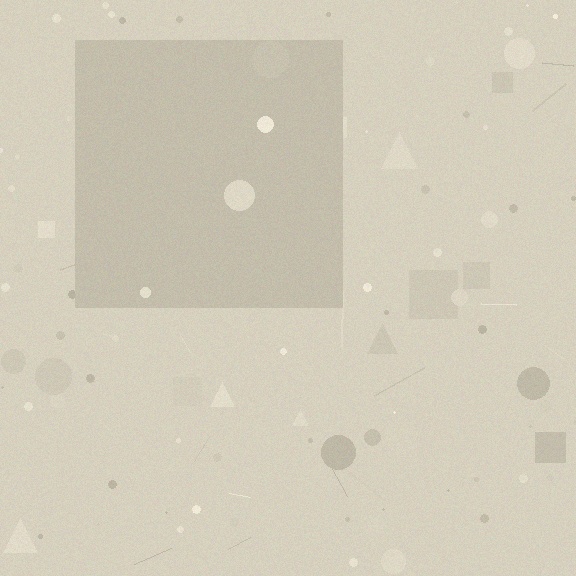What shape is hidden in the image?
A square is hidden in the image.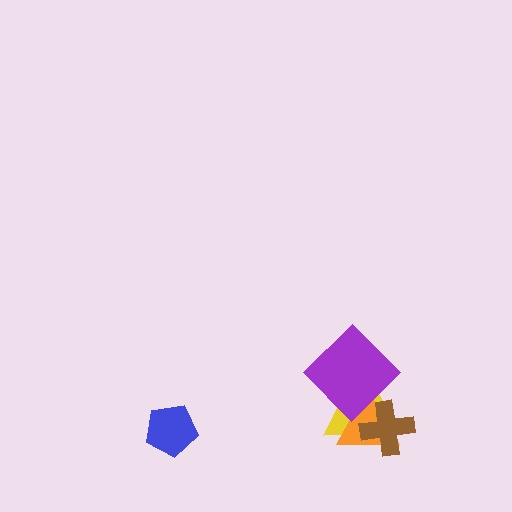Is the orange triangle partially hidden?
Yes, it is partially covered by another shape.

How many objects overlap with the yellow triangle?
3 objects overlap with the yellow triangle.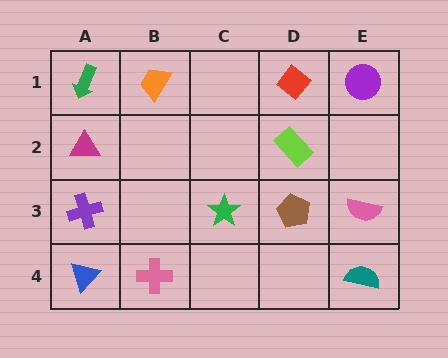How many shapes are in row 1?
4 shapes.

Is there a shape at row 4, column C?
No, that cell is empty.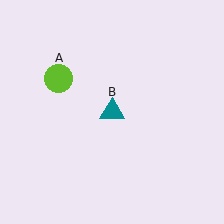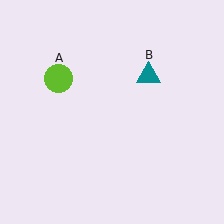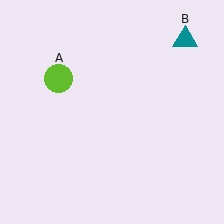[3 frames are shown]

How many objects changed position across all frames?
1 object changed position: teal triangle (object B).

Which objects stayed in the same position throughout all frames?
Lime circle (object A) remained stationary.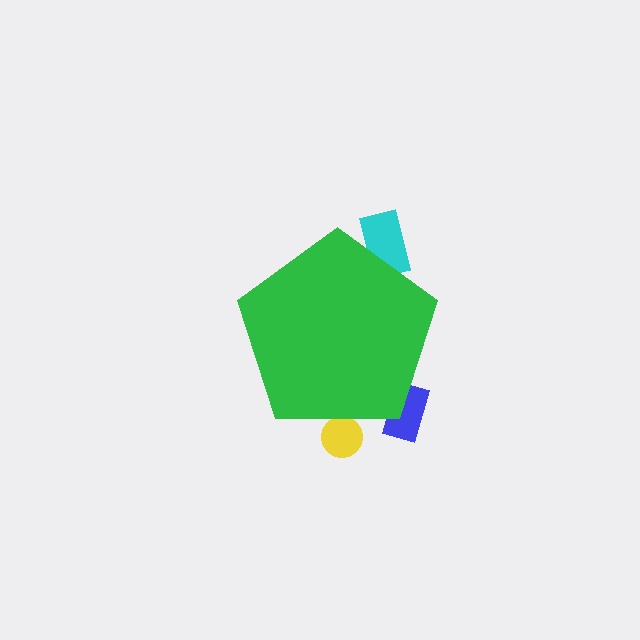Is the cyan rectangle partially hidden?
Yes, the cyan rectangle is partially hidden behind the green pentagon.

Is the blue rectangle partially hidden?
Yes, the blue rectangle is partially hidden behind the green pentagon.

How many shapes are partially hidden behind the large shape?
3 shapes are partially hidden.